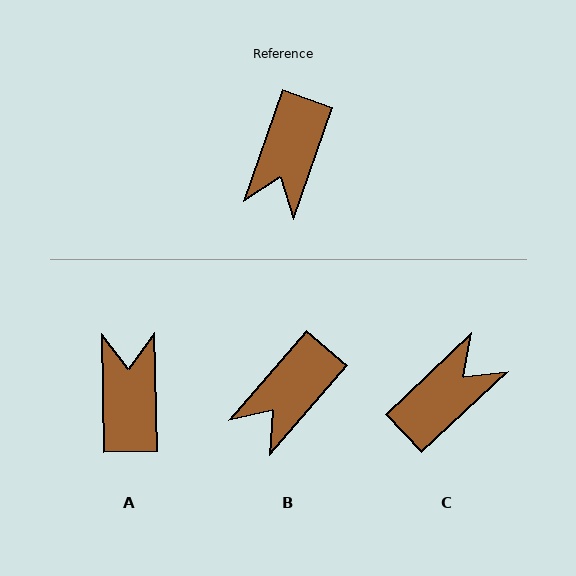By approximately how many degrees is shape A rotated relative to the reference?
Approximately 159 degrees clockwise.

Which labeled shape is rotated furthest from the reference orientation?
A, about 159 degrees away.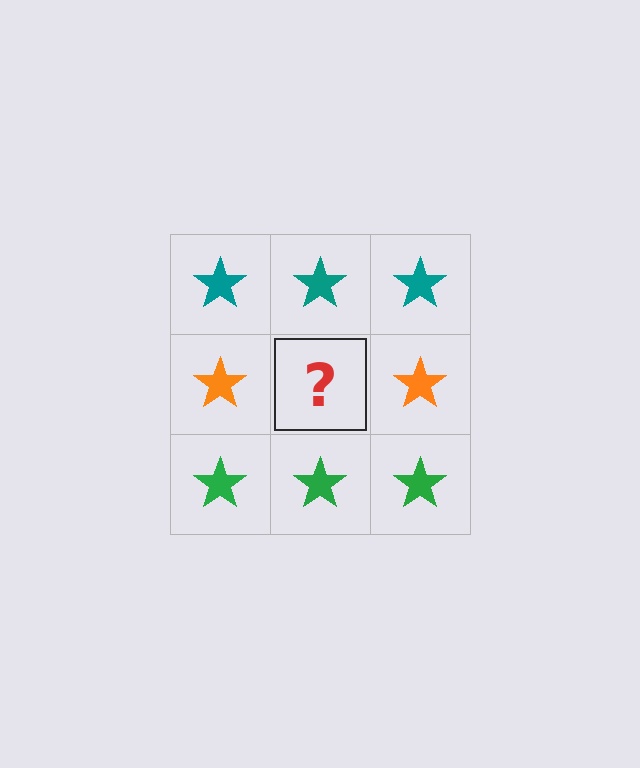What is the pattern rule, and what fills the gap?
The rule is that each row has a consistent color. The gap should be filled with an orange star.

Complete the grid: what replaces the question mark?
The question mark should be replaced with an orange star.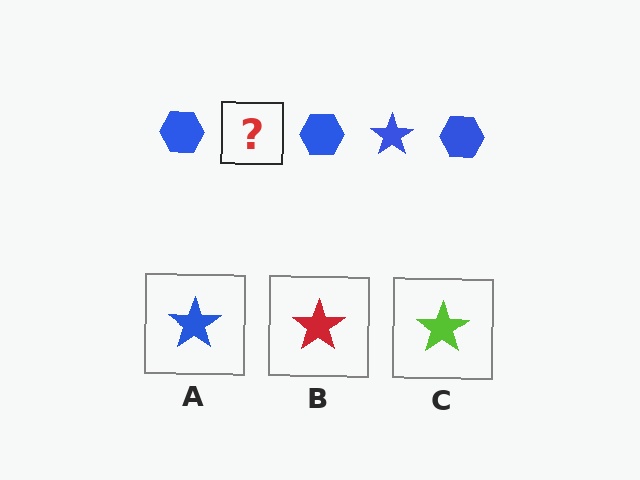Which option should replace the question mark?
Option A.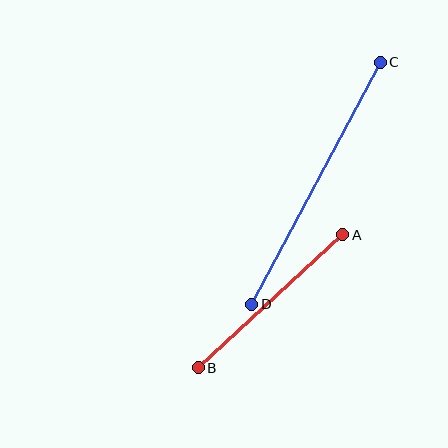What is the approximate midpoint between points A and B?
The midpoint is at approximately (271, 301) pixels.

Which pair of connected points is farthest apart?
Points C and D are farthest apart.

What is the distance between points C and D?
The distance is approximately 274 pixels.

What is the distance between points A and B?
The distance is approximately 197 pixels.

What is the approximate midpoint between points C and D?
The midpoint is at approximately (316, 183) pixels.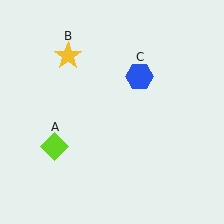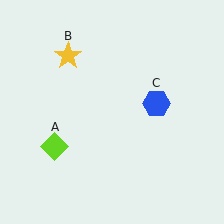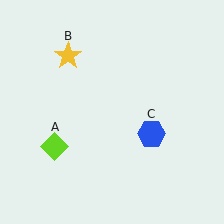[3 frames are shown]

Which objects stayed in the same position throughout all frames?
Lime diamond (object A) and yellow star (object B) remained stationary.